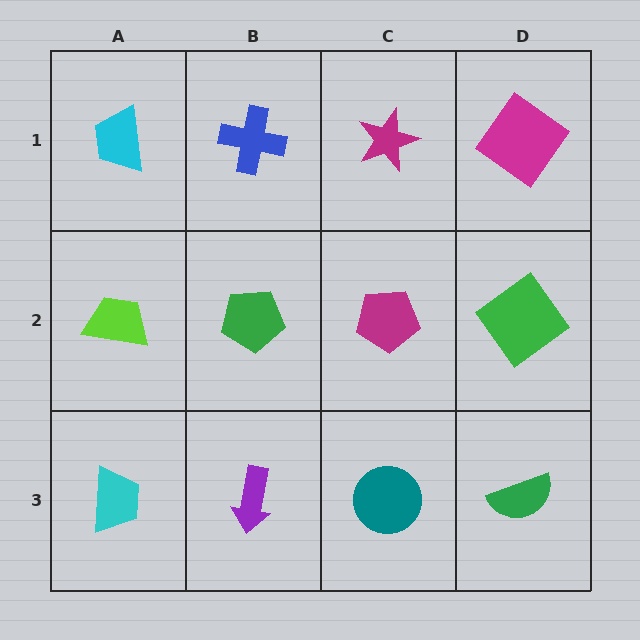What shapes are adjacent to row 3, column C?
A magenta pentagon (row 2, column C), a purple arrow (row 3, column B), a green semicircle (row 3, column D).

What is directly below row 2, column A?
A cyan trapezoid.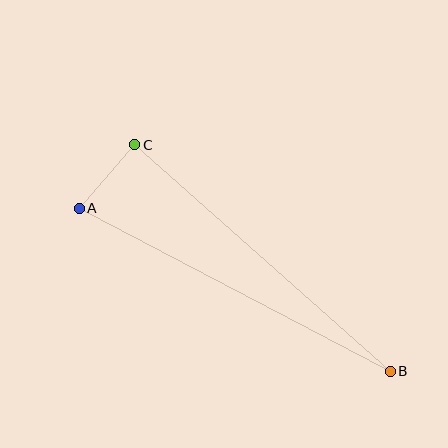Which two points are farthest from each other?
Points A and B are farthest from each other.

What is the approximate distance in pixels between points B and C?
The distance between B and C is approximately 342 pixels.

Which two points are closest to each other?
Points A and C are closest to each other.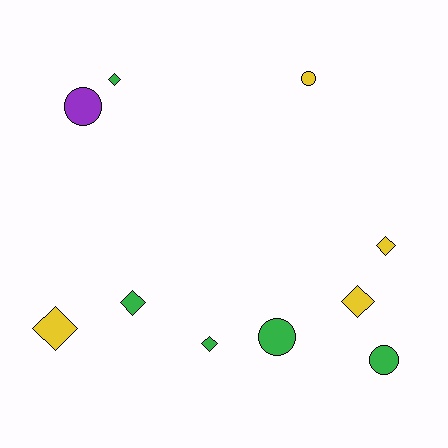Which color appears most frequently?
Green, with 5 objects.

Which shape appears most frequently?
Diamond, with 6 objects.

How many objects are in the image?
There are 10 objects.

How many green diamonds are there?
There are 3 green diamonds.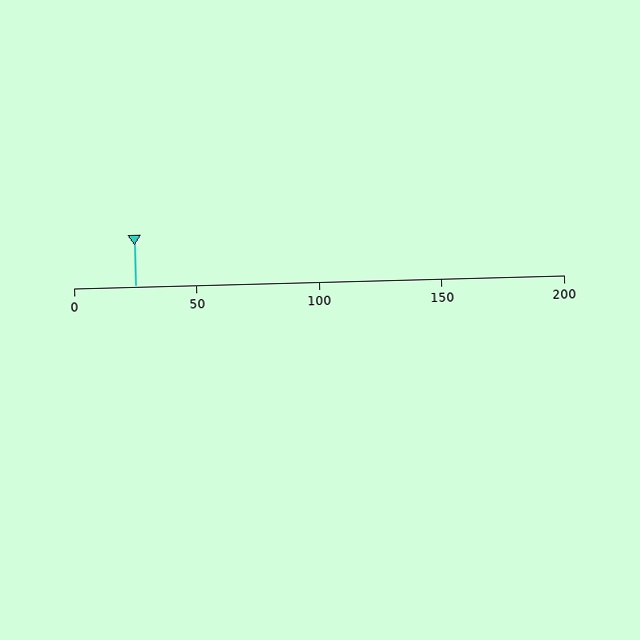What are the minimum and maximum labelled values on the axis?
The axis runs from 0 to 200.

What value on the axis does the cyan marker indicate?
The marker indicates approximately 25.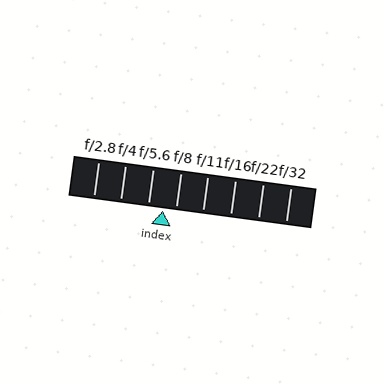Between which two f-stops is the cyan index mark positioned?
The index mark is between f/5.6 and f/8.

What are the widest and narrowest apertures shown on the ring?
The widest aperture shown is f/2.8 and the narrowest is f/32.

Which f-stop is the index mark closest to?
The index mark is closest to f/8.